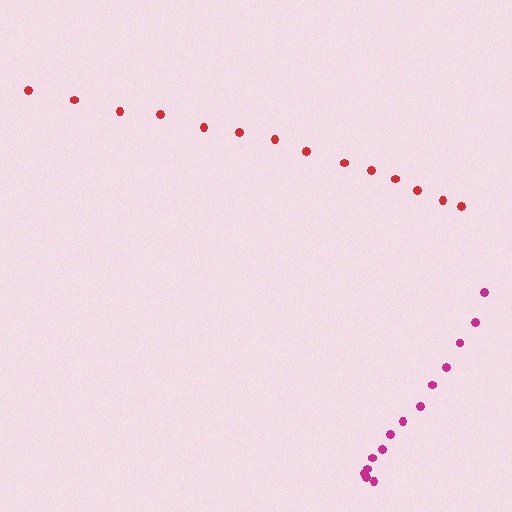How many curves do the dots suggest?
There are 2 distinct paths.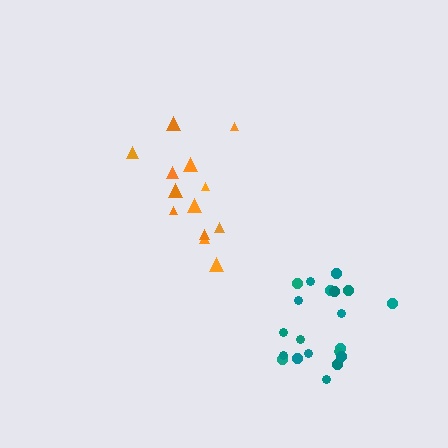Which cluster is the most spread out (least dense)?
Orange.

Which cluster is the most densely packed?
Teal.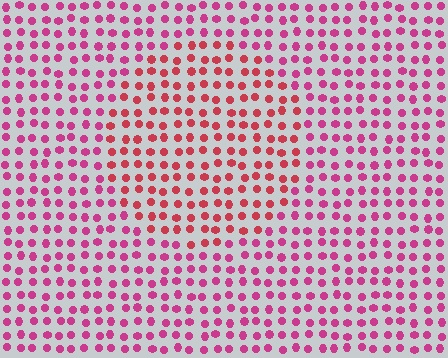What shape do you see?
I see a circle.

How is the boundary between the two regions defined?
The boundary is defined purely by a slight shift in hue (about 27 degrees). Spacing, size, and orientation are identical on both sides.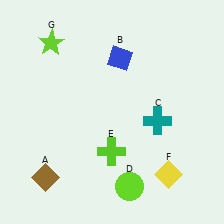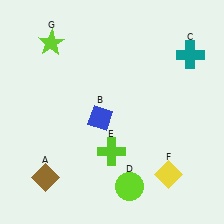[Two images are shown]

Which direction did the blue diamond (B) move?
The blue diamond (B) moved down.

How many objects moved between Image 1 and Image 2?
2 objects moved between the two images.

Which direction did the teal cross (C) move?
The teal cross (C) moved up.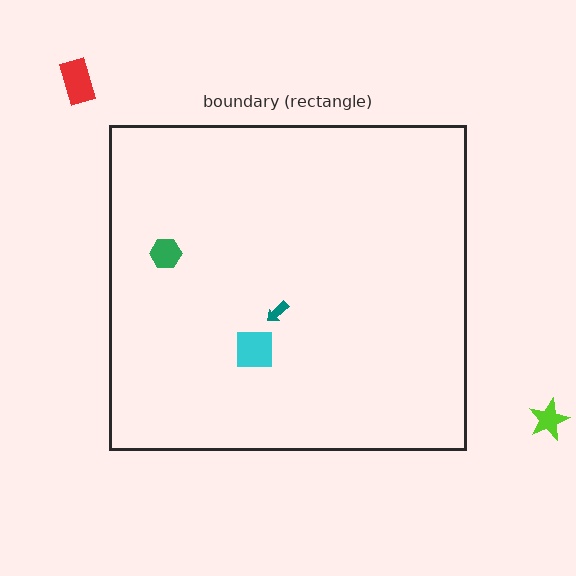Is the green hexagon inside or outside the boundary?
Inside.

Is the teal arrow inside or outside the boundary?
Inside.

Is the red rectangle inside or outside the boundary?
Outside.